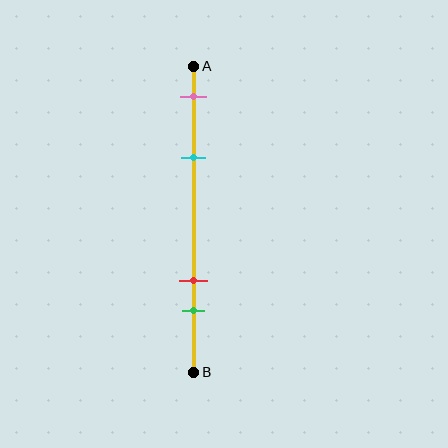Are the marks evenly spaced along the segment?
No, the marks are not evenly spaced.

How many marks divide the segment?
There are 4 marks dividing the segment.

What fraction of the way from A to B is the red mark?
The red mark is approximately 70% (0.7) of the way from A to B.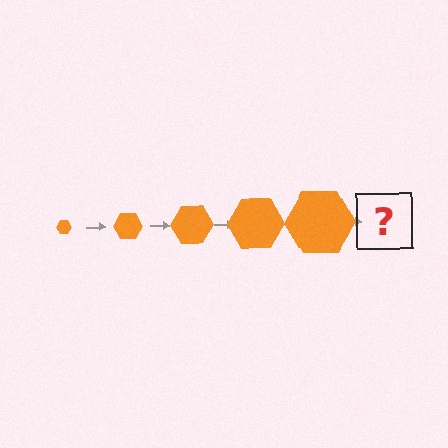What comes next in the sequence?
The next element should be an orange hexagon, larger than the previous one.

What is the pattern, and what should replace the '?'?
The pattern is that the hexagon gets progressively larger each step. The '?' should be an orange hexagon, larger than the previous one.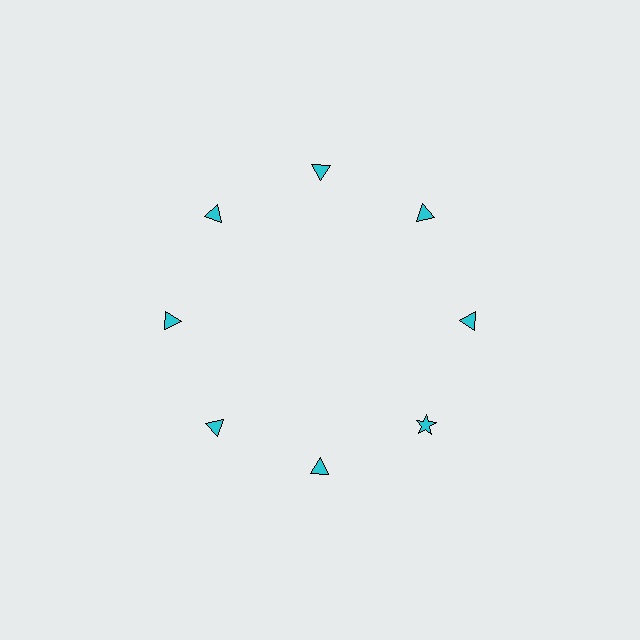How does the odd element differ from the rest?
It has a different shape: star instead of triangle.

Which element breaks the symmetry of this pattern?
The cyan star at roughly the 4 o'clock position breaks the symmetry. All other shapes are cyan triangles.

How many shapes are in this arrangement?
There are 8 shapes arranged in a ring pattern.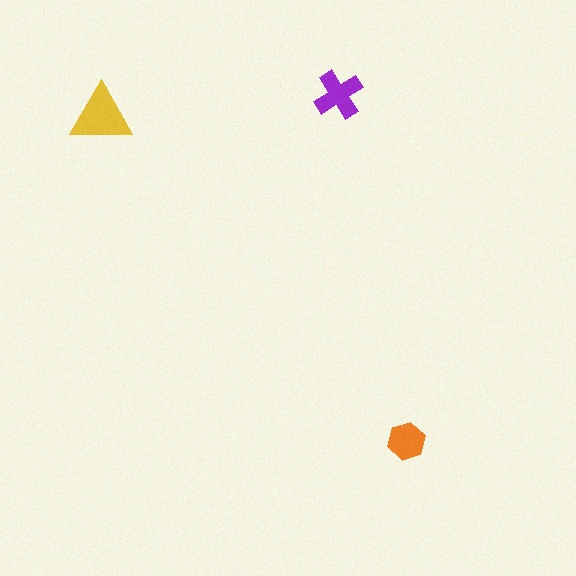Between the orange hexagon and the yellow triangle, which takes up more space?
The yellow triangle.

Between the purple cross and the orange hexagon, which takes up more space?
The purple cross.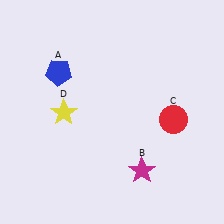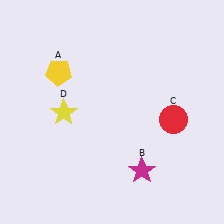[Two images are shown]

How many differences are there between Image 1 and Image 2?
There is 1 difference between the two images.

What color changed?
The pentagon (A) changed from blue in Image 1 to yellow in Image 2.